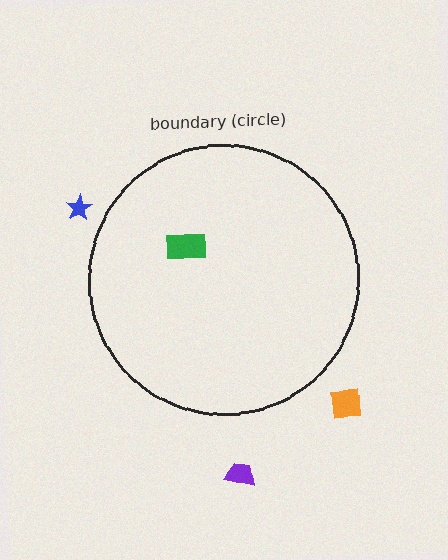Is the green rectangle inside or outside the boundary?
Inside.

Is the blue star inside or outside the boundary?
Outside.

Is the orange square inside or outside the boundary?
Outside.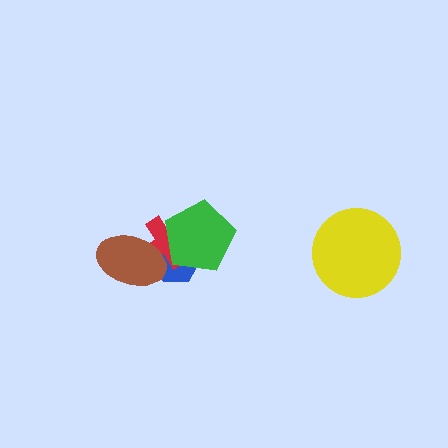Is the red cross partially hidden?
Yes, it is partially covered by another shape.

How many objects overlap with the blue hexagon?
3 objects overlap with the blue hexagon.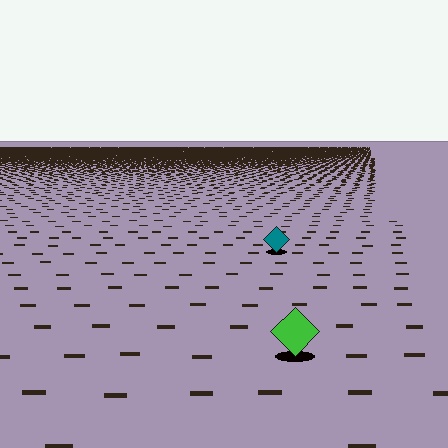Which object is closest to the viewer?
The green diamond is closest. The texture marks near it are larger and more spread out.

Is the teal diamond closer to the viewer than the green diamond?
No. The green diamond is closer — you can tell from the texture gradient: the ground texture is coarser near it.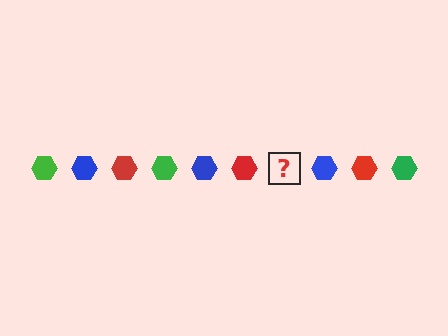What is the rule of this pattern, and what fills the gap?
The rule is that the pattern cycles through green, blue, red hexagons. The gap should be filled with a green hexagon.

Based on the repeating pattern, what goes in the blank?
The blank should be a green hexagon.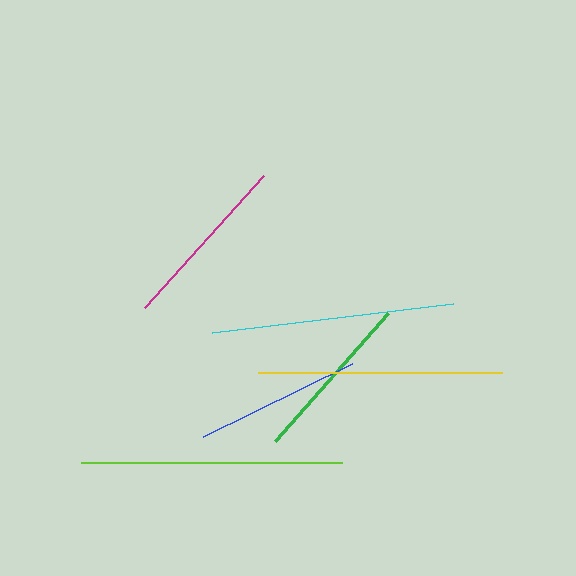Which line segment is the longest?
The lime line is the longest at approximately 261 pixels.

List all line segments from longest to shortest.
From longest to shortest: lime, yellow, cyan, magenta, green, blue.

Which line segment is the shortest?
The blue line is the shortest at approximately 166 pixels.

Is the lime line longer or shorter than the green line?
The lime line is longer than the green line.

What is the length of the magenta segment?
The magenta segment is approximately 178 pixels long.